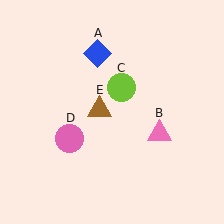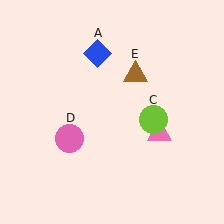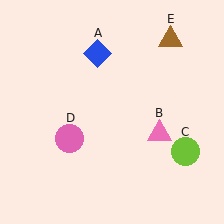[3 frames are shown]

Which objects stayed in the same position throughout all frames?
Blue diamond (object A) and pink triangle (object B) and pink circle (object D) remained stationary.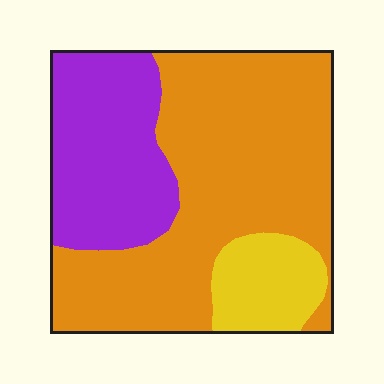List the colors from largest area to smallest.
From largest to smallest: orange, purple, yellow.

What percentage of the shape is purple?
Purple takes up between a quarter and a half of the shape.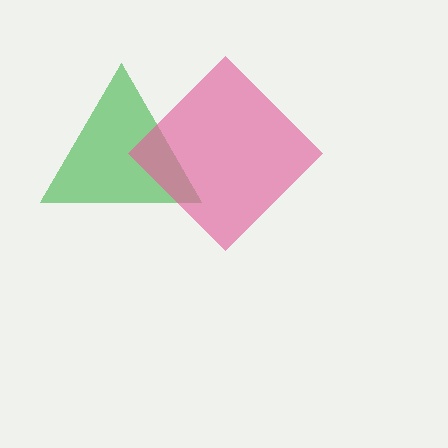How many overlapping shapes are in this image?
There are 2 overlapping shapes in the image.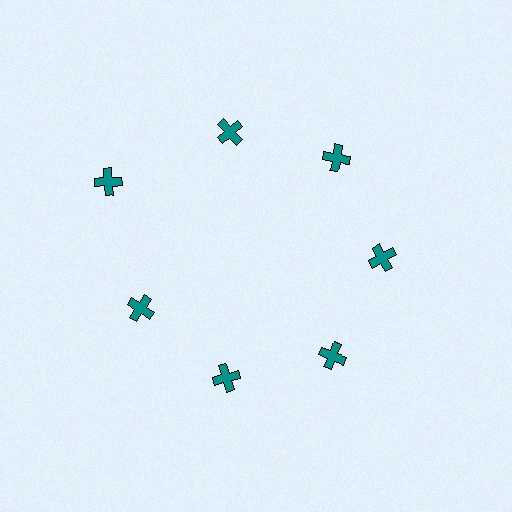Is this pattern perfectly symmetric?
No. The 7 teal crosses are arranged in a ring, but one element near the 10 o'clock position is pushed outward from the center, breaking the 7-fold rotational symmetry.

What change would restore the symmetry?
The symmetry would be restored by moving it inward, back onto the ring so that all 7 crosses sit at equal angles and equal distance from the center.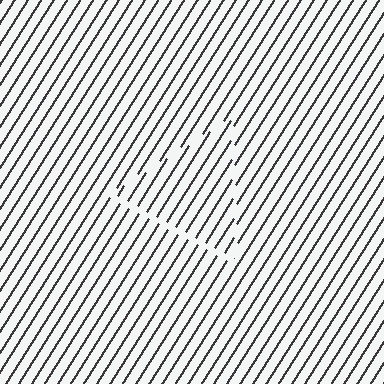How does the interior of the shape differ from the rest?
The interior of the shape contains the same grating, shifted by half a period — the contour is defined by the phase discontinuity where line-ends from the inner and outer gratings abut.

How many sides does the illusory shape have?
3 sides — the line-ends trace a triangle.